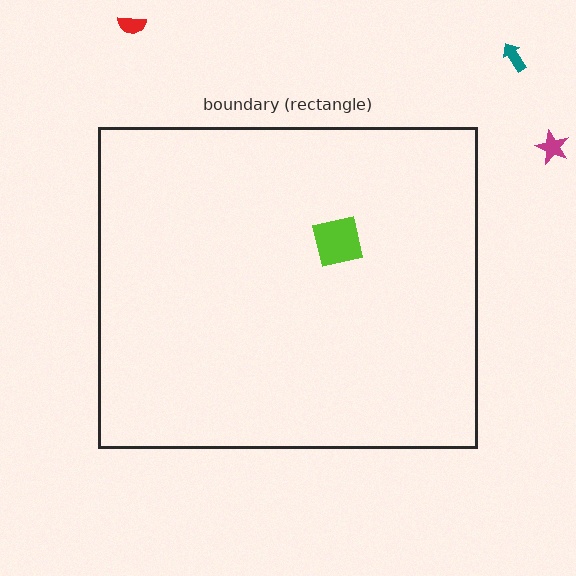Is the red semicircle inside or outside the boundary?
Outside.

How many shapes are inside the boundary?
1 inside, 3 outside.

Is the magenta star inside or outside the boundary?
Outside.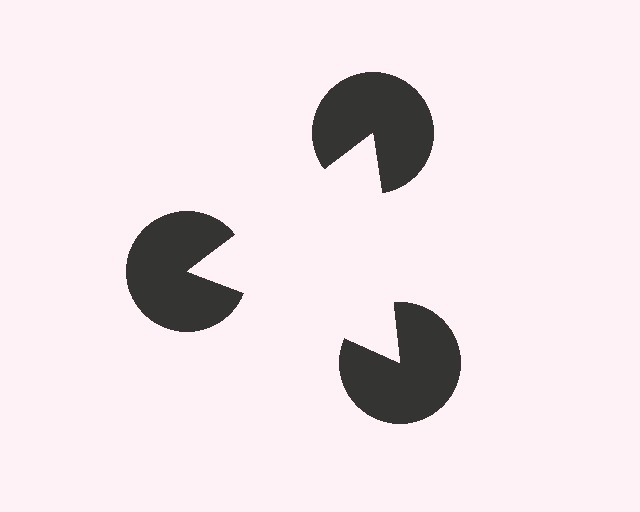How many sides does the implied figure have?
3 sides.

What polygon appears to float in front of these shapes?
An illusory triangle — its edges are inferred from the aligned wedge cuts in the pac-man discs, not physically drawn.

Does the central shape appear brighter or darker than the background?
It typically appears slightly brighter than the background, even though no actual brightness change is drawn.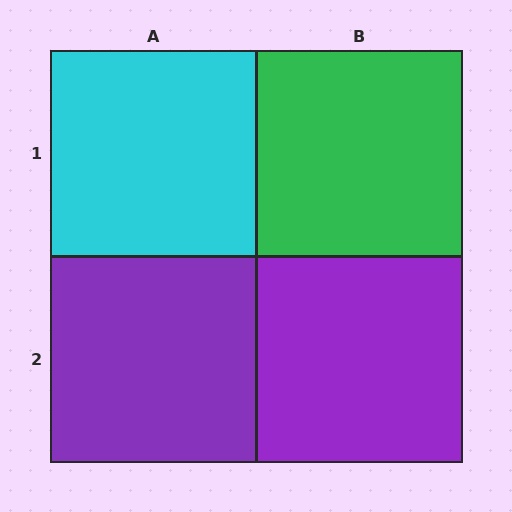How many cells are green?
1 cell is green.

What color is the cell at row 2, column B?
Purple.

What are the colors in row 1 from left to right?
Cyan, green.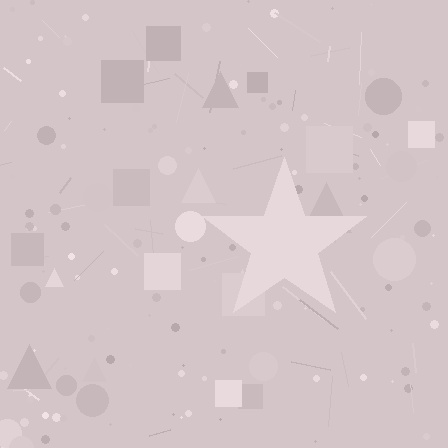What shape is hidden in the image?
A star is hidden in the image.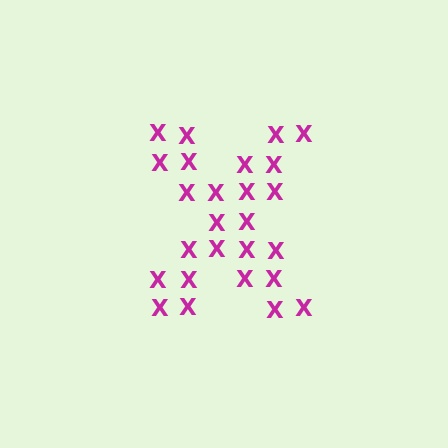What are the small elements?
The small elements are letter X's.